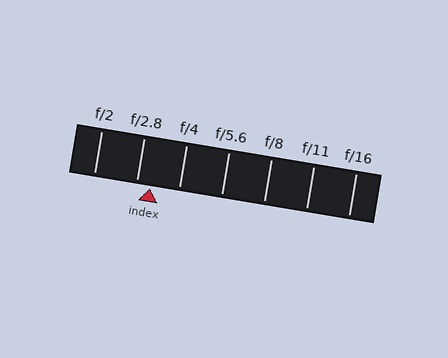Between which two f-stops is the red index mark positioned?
The index mark is between f/2.8 and f/4.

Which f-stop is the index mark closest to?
The index mark is closest to f/2.8.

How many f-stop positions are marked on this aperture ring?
There are 7 f-stop positions marked.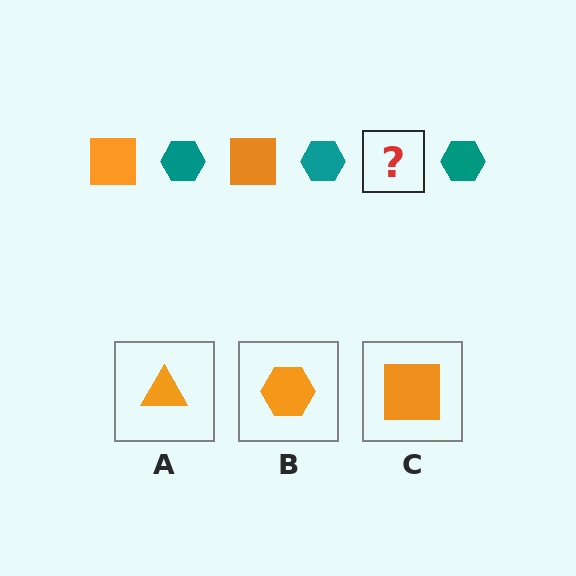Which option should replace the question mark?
Option C.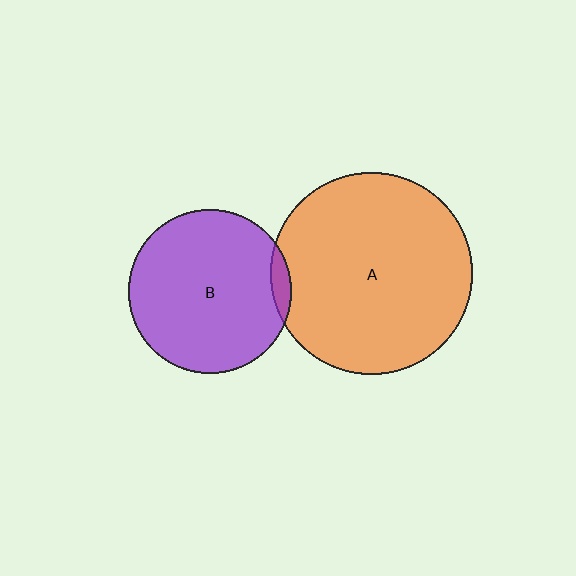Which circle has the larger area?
Circle A (orange).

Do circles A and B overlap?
Yes.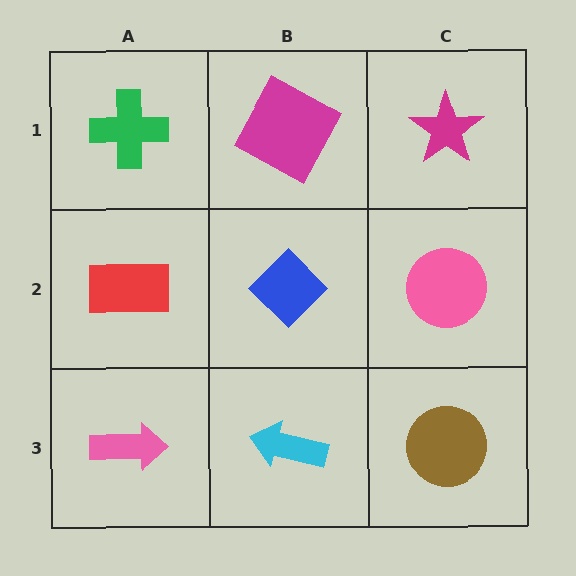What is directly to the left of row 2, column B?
A red rectangle.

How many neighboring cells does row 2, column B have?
4.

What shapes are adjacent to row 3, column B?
A blue diamond (row 2, column B), a pink arrow (row 3, column A), a brown circle (row 3, column C).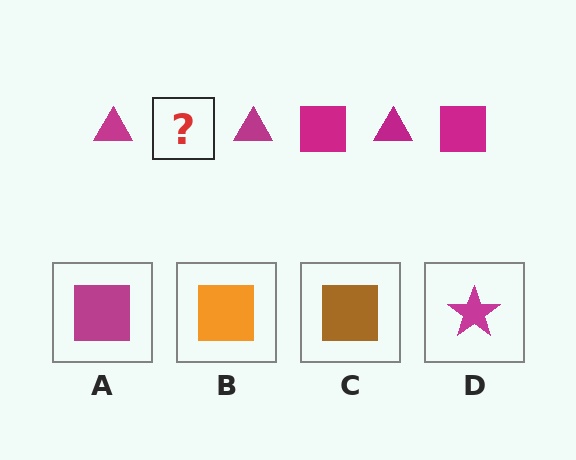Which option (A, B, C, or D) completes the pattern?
A.